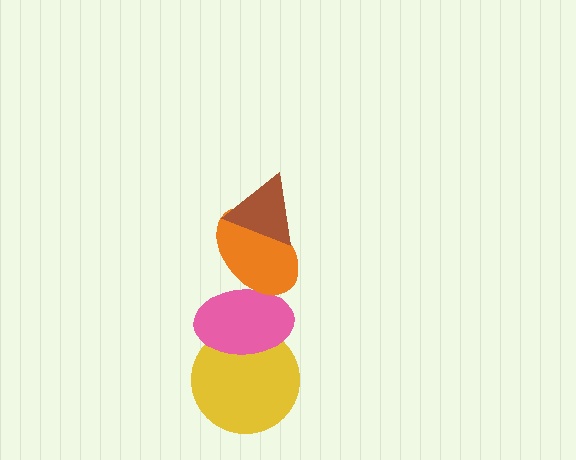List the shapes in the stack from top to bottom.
From top to bottom: the brown triangle, the orange ellipse, the pink ellipse, the yellow circle.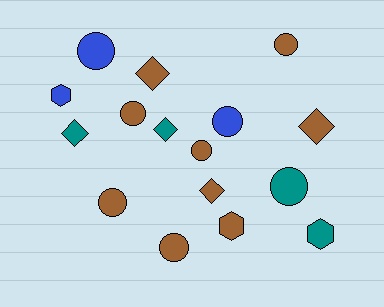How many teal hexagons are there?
There is 1 teal hexagon.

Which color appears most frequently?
Brown, with 9 objects.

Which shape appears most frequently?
Circle, with 8 objects.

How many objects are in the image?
There are 16 objects.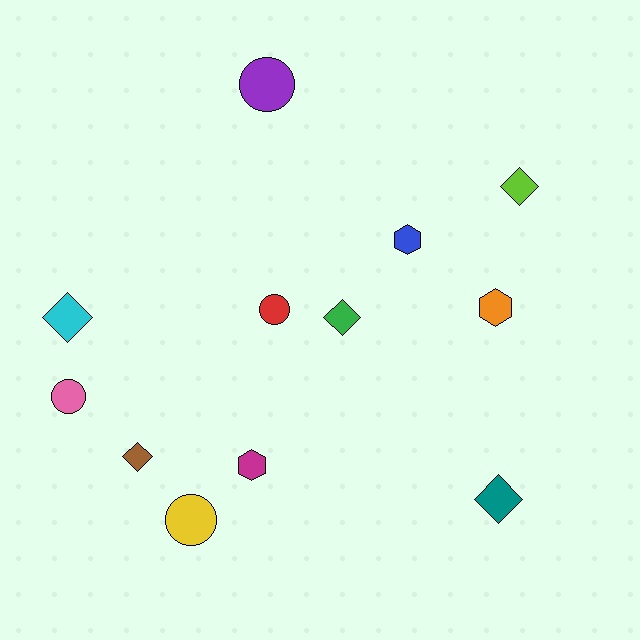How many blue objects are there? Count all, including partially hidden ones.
There is 1 blue object.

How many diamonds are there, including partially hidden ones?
There are 5 diamonds.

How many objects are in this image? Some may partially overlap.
There are 12 objects.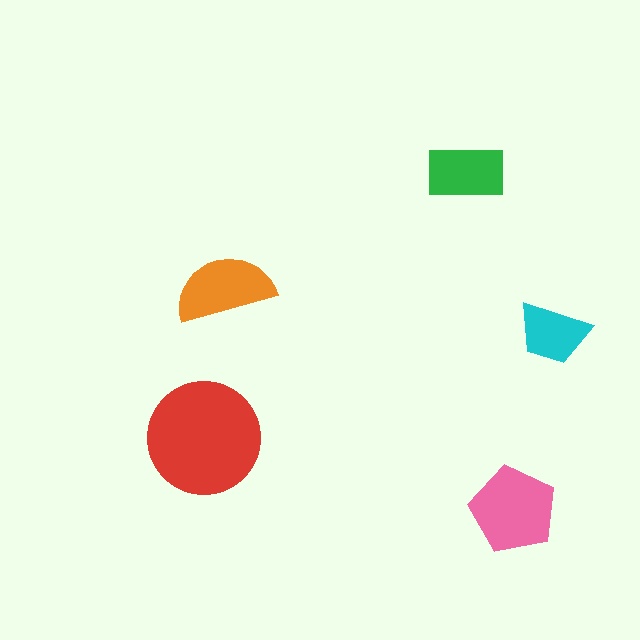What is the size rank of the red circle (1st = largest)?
1st.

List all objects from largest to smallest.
The red circle, the pink pentagon, the orange semicircle, the green rectangle, the cyan trapezoid.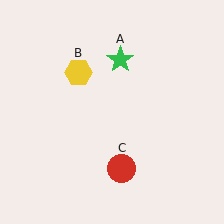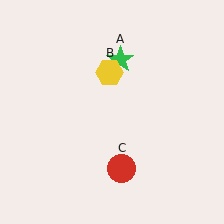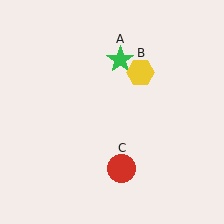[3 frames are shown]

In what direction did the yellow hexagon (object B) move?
The yellow hexagon (object B) moved right.